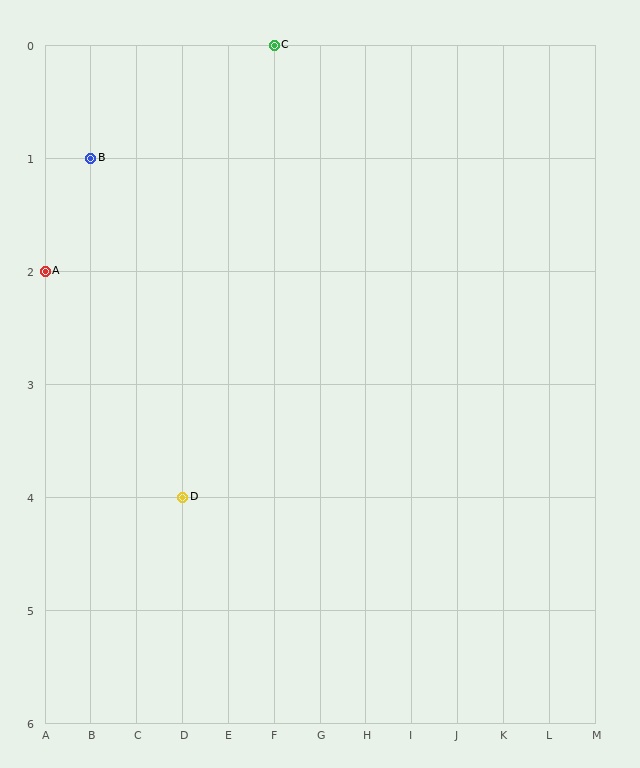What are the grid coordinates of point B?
Point B is at grid coordinates (B, 1).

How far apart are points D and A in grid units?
Points D and A are 3 columns and 2 rows apart (about 3.6 grid units diagonally).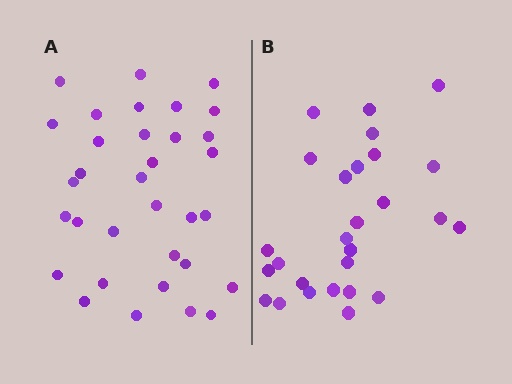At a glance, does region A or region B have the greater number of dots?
Region A (the left region) has more dots.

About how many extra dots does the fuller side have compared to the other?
Region A has about 6 more dots than region B.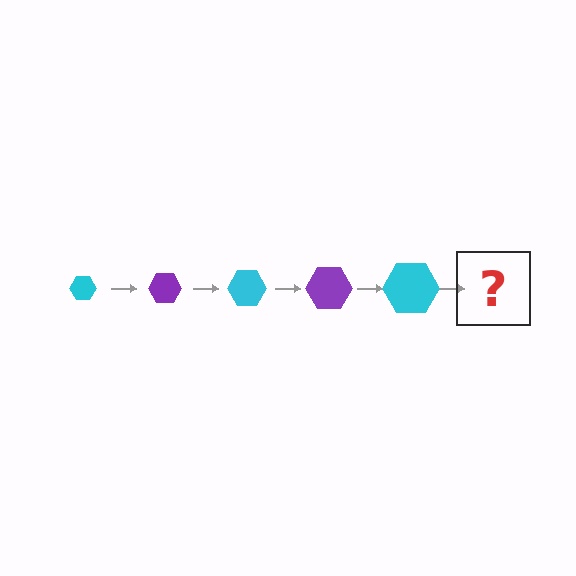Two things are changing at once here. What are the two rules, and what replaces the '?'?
The two rules are that the hexagon grows larger each step and the color cycles through cyan and purple. The '?' should be a purple hexagon, larger than the previous one.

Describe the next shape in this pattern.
It should be a purple hexagon, larger than the previous one.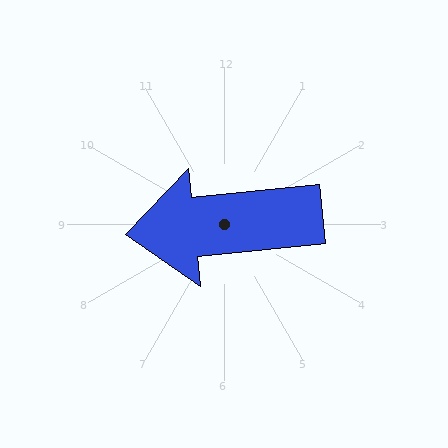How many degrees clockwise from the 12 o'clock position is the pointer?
Approximately 264 degrees.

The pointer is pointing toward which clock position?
Roughly 9 o'clock.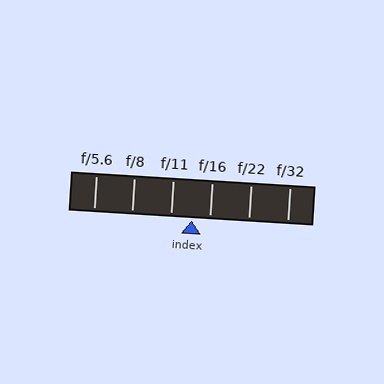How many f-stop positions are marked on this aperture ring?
There are 6 f-stop positions marked.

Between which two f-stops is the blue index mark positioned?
The index mark is between f/11 and f/16.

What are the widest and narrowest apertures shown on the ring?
The widest aperture shown is f/5.6 and the narrowest is f/32.